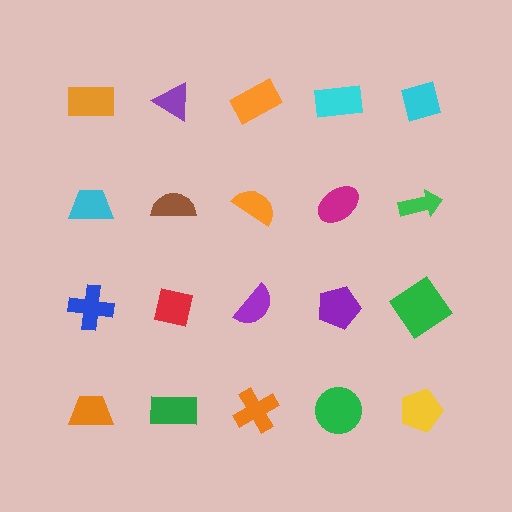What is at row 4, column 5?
A yellow pentagon.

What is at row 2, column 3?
An orange semicircle.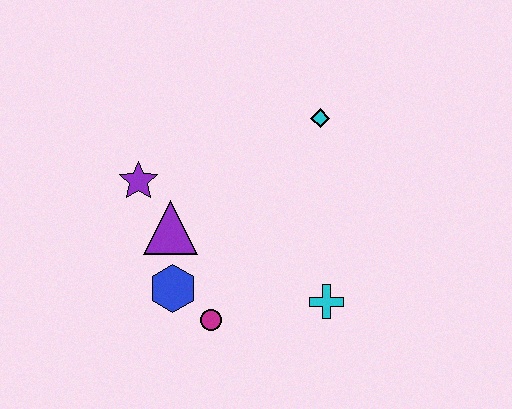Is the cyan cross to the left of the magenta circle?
No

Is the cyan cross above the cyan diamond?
No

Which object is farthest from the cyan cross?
The purple star is farthest from the cyan cross.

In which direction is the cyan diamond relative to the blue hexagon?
The cyan diamond is above the blue hexagon.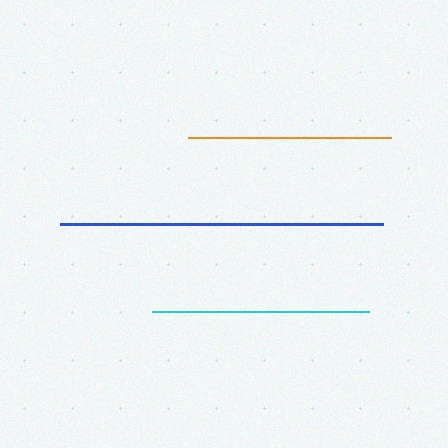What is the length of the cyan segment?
The cyan segment is approximately 217 pixels long.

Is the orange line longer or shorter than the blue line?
The blue line is longer than the orange line.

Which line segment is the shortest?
The orange line is the shortest at approximately 203 pixels.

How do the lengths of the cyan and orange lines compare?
The cyan and orange lines are approximately the same length.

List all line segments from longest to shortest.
From longest to shortest: blue, cyan, orange.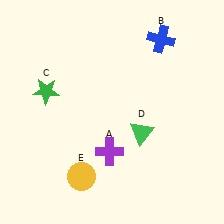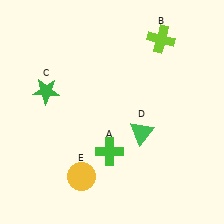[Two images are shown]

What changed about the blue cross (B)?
In Image 1, B is blue. In Image 2, it changed to lime.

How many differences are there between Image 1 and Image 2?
There are 2 differences between the two images.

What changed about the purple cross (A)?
In Image 1, A is purple. In Image 2, it changed to green.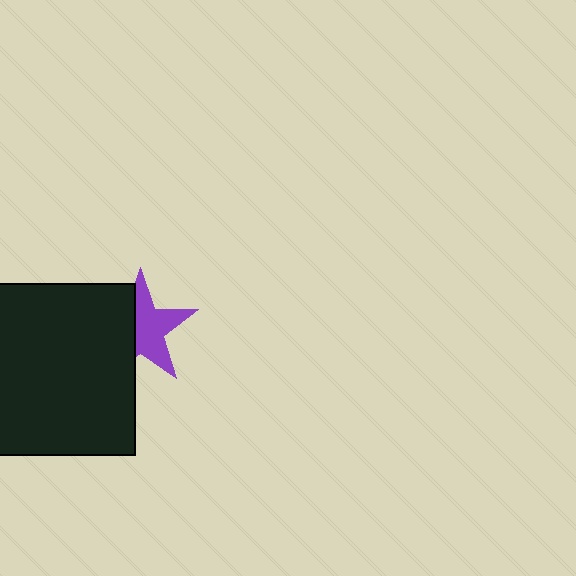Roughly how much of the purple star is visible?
About half of it is visible (roughly 59%).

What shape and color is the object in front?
The object in front is a black square.